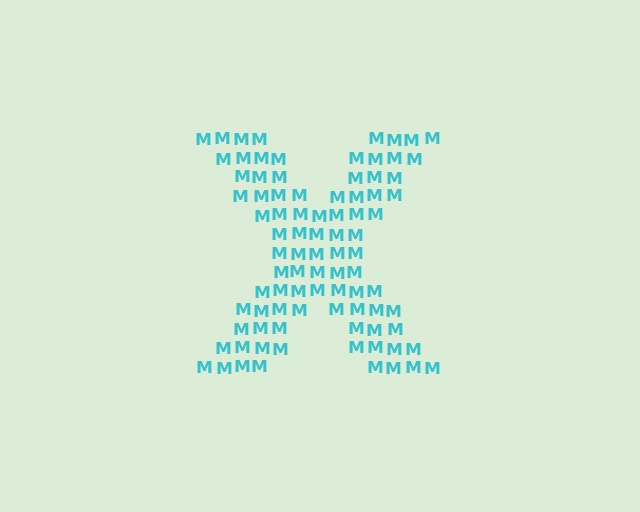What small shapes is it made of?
It is made of small letter M's.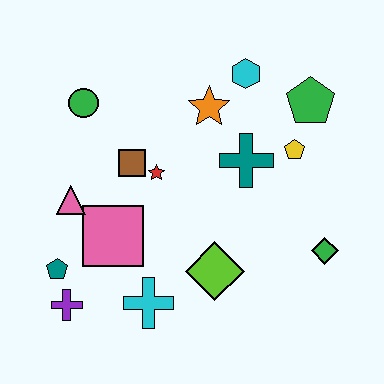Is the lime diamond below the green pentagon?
Yes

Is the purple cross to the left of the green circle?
Yes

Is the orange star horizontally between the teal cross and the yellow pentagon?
No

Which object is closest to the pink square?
The pink triangle is closest to the pink square.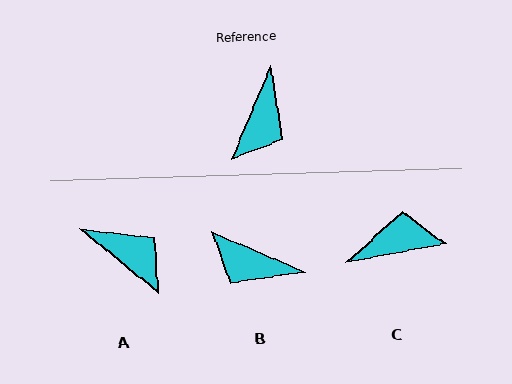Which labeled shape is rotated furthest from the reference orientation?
C, about 123 degrees away.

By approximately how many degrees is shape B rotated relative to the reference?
Approximately 91 degrees clockwise.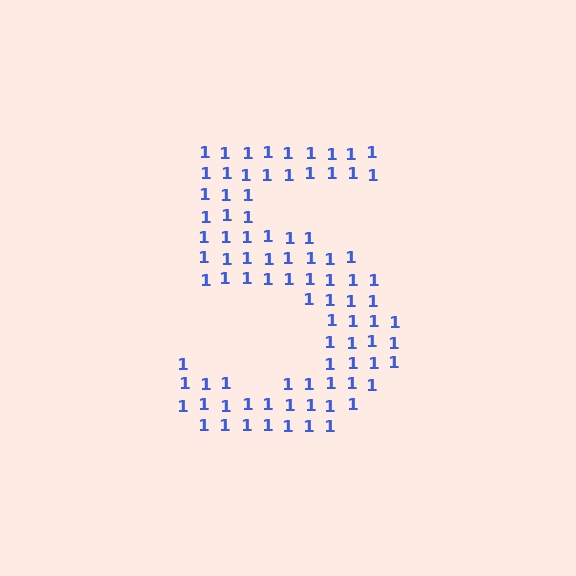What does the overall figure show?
The overall figure shows the digit 5.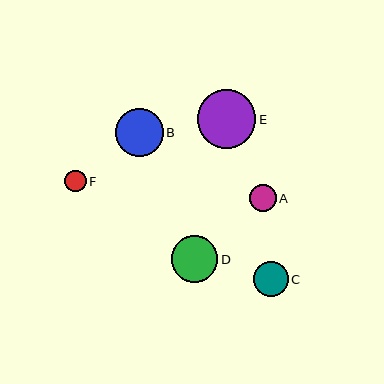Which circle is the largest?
Circle E is the largest with a size of approximately 58 pixels.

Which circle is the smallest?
Circle F is the smallest with a size of approximately 21 pixels.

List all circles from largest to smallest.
From largest to smallest: E, B, D, C, A, F.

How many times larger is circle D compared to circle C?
Circle D is approximately 1.3 times the size of circle C.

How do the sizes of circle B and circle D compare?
Circle B and circle D are approximately the same size.